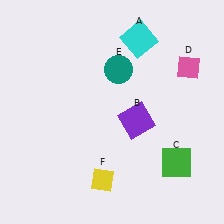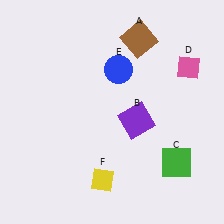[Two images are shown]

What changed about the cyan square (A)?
In Image 1, A is cyan. In Image 2, it changed to brown.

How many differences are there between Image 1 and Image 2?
There are 2 differences between the two images.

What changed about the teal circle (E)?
In Image 1, E is teal. In Image 2, it changed to blue.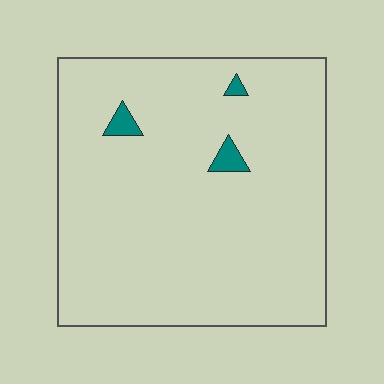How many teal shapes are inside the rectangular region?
3.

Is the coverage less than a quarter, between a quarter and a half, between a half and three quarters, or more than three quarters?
Less than a quarter.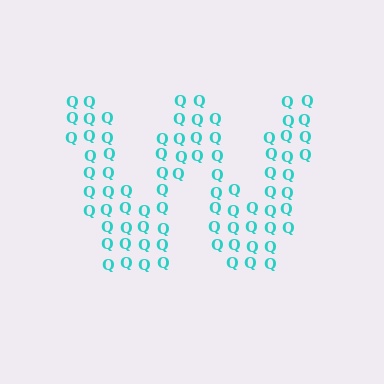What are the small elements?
The small elements are letter Q's.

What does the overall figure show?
The overall figure shows the letter W.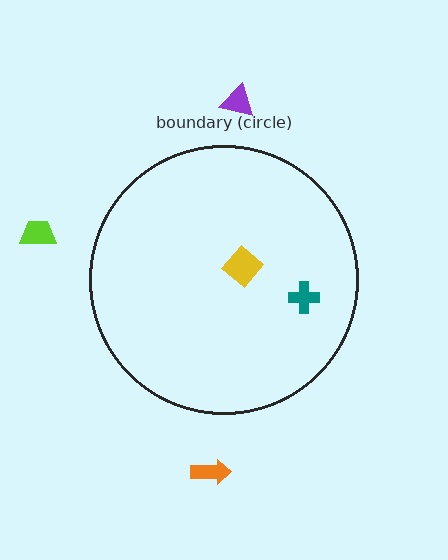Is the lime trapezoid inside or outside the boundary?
Outside.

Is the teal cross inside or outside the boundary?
Inside.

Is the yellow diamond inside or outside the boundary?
Inside.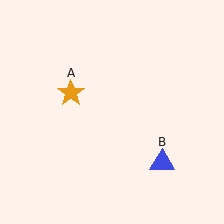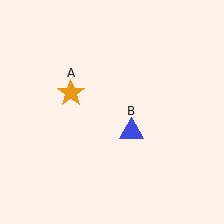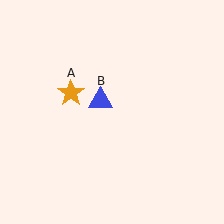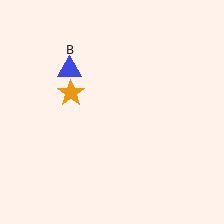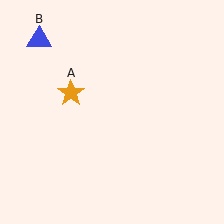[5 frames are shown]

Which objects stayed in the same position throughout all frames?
Orange star (object A) remained stationary.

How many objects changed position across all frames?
1 object changed position: blue triangle (object B).